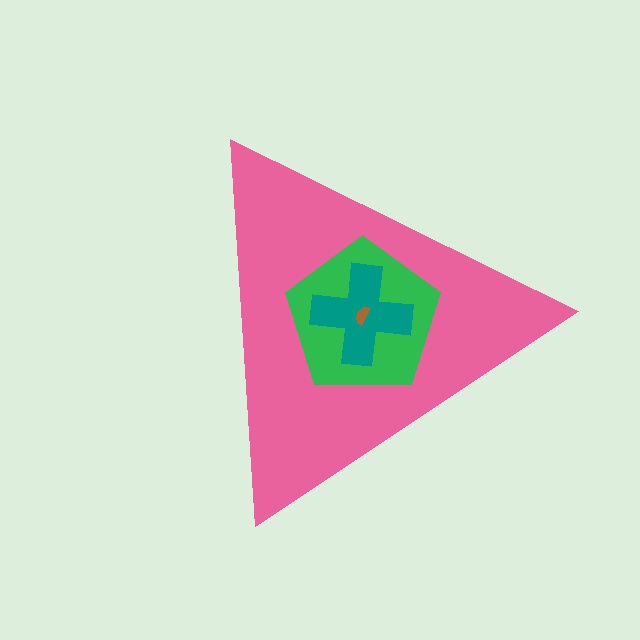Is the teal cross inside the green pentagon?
Yes.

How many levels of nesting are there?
4.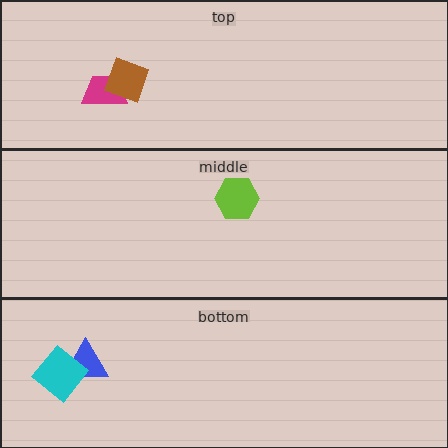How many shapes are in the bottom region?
2.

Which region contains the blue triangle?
The bottom region.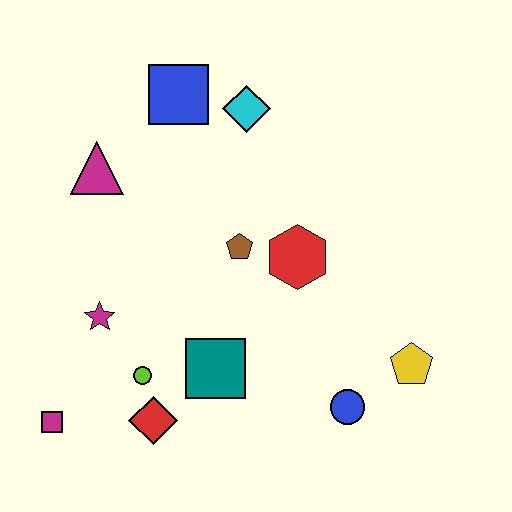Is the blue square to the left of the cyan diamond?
Yes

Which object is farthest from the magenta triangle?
The yellow pentagon is farthest from the magenta triangle.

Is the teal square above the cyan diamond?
No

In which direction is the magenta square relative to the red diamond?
The magenta square is to the left of the red diamond.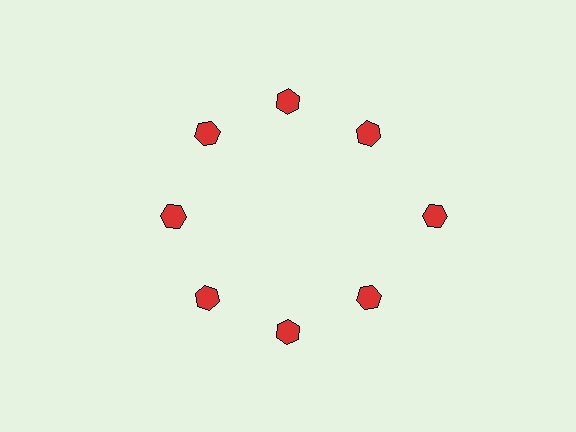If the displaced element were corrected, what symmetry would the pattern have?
It would have 8-fold rotational symmetry — the pattern would map onto itself every 45 degrees.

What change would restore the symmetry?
The symmetry would be restored by moving it inward, back onto the ring so that all 8 hexagons sit at equal angles and equal distance from the center.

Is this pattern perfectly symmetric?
No. The 8 red hexagons are arranged in a ring, but one element near the 3 o'clock position is pushed outward from the center, breaking the 8-fold rotational symmetry.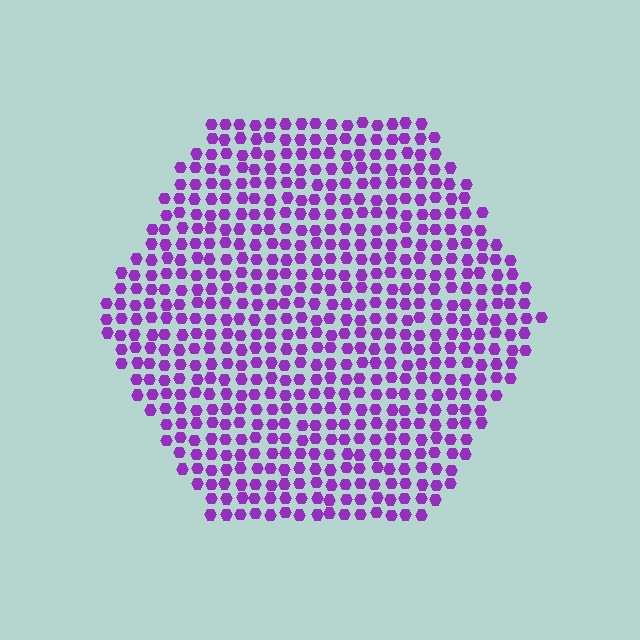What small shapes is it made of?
It is made of small hexagons.